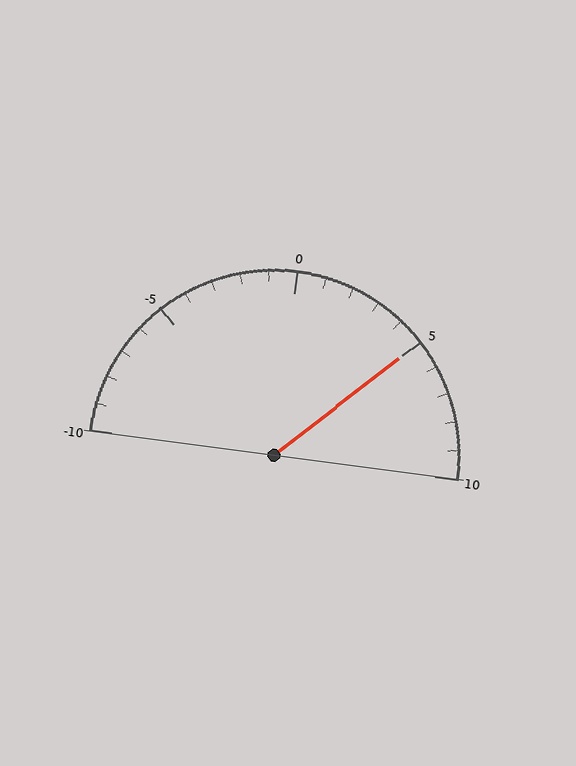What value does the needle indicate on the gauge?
The needle indicates approximately 5.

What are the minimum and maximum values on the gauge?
The gauge ranges from -10 to 10.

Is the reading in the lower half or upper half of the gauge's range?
The reading is in the upper half of the range (-10 to 10).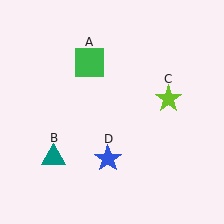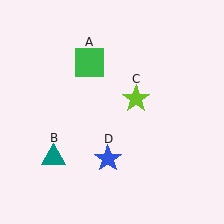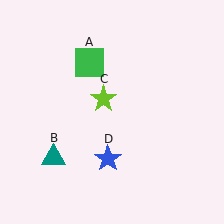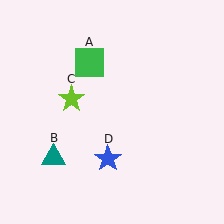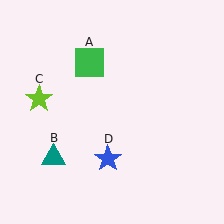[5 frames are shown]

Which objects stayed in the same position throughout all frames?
Green square (object A) and teal triangle (object B) and blue star (object D) remained stationary.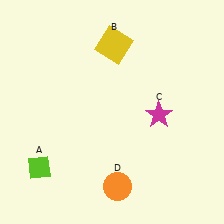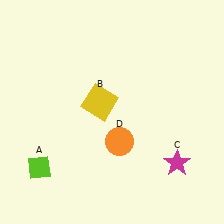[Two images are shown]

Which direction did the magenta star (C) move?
The magenta star (C) moved down.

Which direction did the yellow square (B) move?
The yellow square (B) moved down.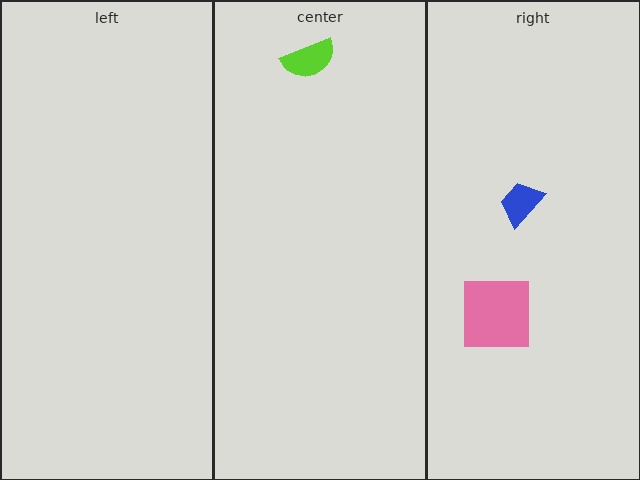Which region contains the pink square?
The right region.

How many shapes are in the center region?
1.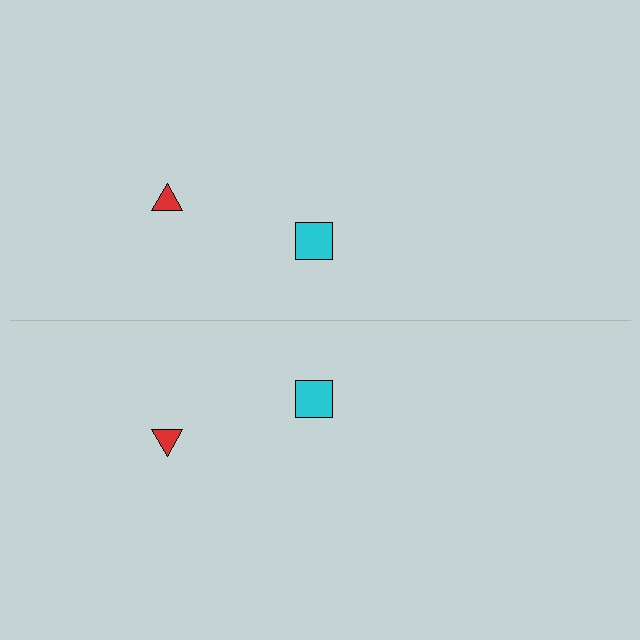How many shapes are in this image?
There are 4 shapes in this image.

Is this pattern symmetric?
Yes, this pattern has bilateral (reflection) symmetry.